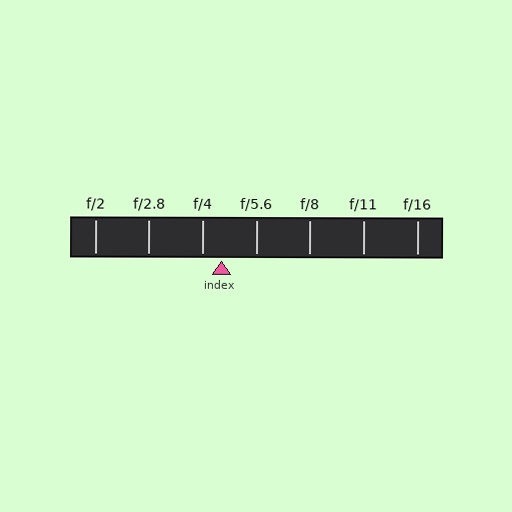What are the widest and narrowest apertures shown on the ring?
The widest aperture shown is f/2 and the narrowest is f/16.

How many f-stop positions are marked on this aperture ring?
There are 7 f-stop positions marked.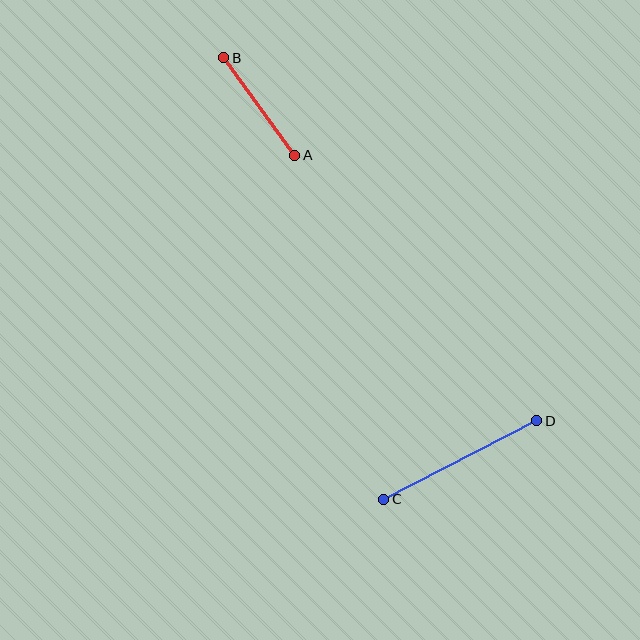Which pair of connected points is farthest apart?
Points C and D are farthest apart.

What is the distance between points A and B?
The distance is approximately 121 pixels.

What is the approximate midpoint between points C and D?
The midpoint is at approximately (460, 460) pixels.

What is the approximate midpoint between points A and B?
The midpoint is at approximately (259, 107) pixels.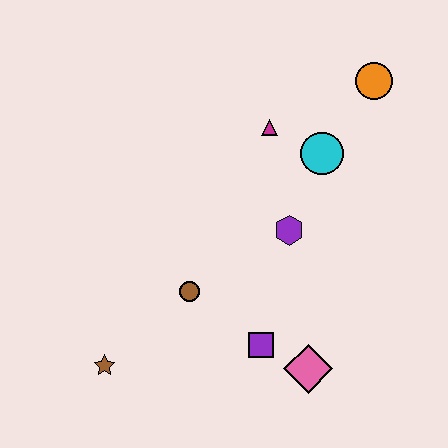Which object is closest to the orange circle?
The cyan circle is closest to the orange circle.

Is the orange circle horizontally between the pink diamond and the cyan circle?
No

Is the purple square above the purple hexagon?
No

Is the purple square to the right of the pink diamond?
No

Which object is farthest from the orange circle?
The brown star is farthest from the orange circle.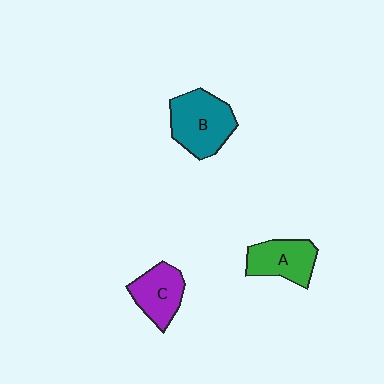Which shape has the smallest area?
Shape C (purple).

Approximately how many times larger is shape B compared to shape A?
Approximately 1.3 times.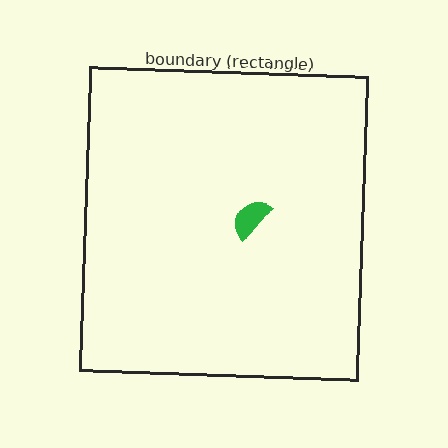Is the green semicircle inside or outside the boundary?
Inside.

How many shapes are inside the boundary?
1 inside, 0 outside.